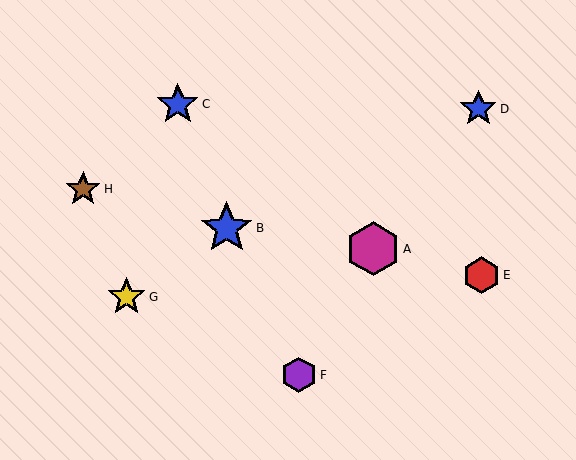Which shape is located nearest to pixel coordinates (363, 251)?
The magenta hexagon (labeled A) at (373, 249) is nearest to that location.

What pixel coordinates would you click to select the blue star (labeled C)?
Click at (178, 104) to select the blue star C.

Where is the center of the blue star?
The center of the blue star is at (227, 228).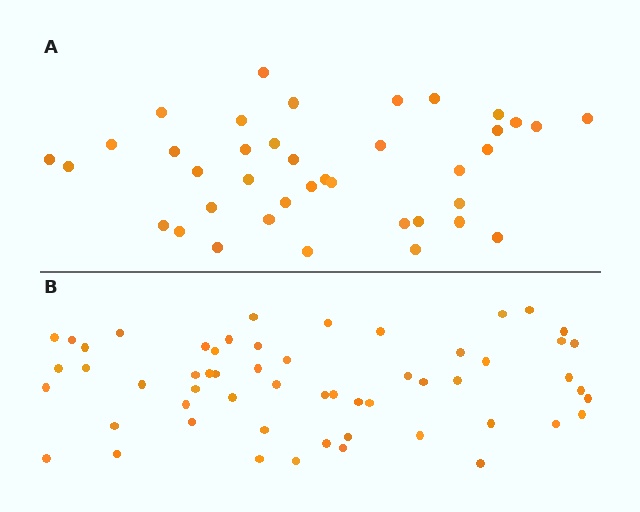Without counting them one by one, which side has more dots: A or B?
Region B (the bottom region) has more dots.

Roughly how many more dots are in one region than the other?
Region B has approximately 15 more dots than region A.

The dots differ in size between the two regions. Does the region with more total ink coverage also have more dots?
No. Region A has more total ink coverage because its dots are larger, but region B actually contains more individual dots. Total area can be misleading — the number of items is what matters here.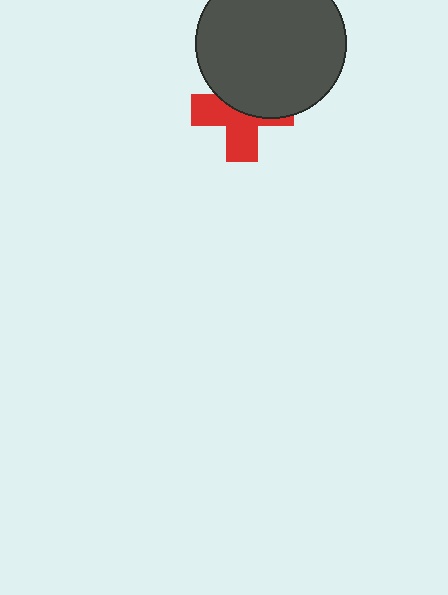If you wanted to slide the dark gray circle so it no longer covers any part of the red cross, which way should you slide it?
Slide it up — that is the most direct way to separate the two shapes.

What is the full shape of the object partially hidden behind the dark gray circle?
The partially hidden object is a red cross.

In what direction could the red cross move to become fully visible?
The red cross could move down. That would shift it out from behind the dark gray circle entirely.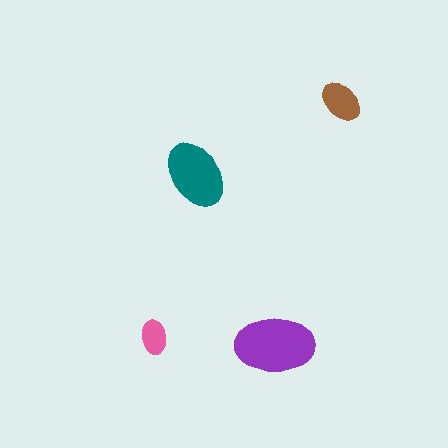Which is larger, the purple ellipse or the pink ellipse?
The purple one.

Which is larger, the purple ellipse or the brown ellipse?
The purple one.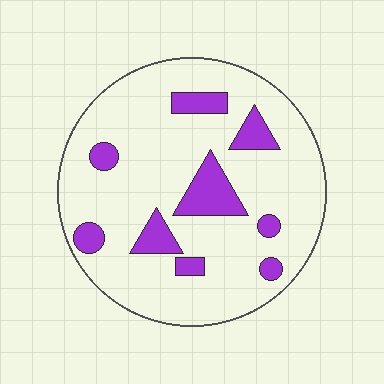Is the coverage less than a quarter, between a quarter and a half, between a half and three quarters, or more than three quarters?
Less than a quarter.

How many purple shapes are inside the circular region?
9.